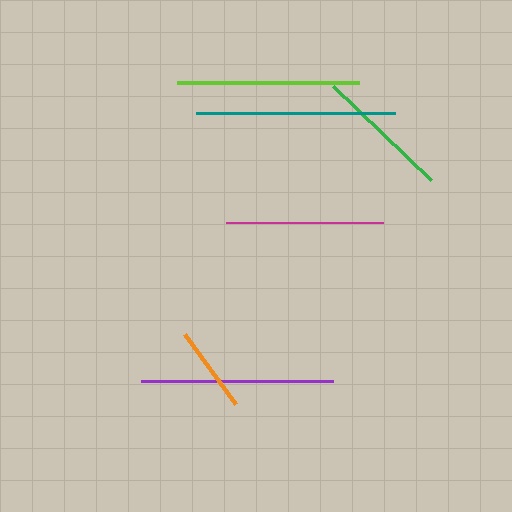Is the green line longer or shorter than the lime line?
The lime line is longer than the green line.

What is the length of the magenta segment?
The magenta segment is approximately 157 pixels long.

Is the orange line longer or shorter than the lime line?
The lime line is longer than the orange line.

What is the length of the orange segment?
The orange segment is approximately 87 pixels long.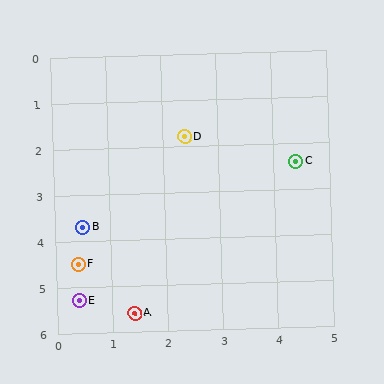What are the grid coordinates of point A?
Point A is at approximately (1.4, 5.6).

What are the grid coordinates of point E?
Point E is at approximately (0.4, 5.3).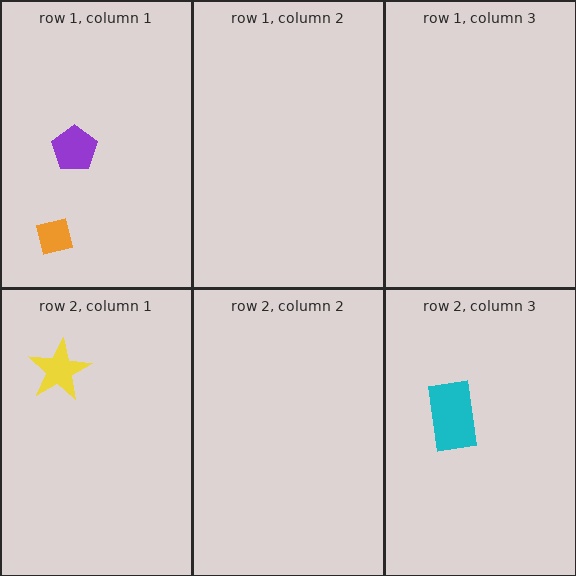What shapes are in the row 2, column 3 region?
The cyan rectangle.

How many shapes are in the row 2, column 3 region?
1.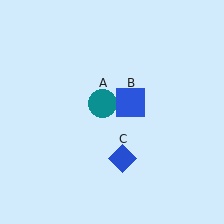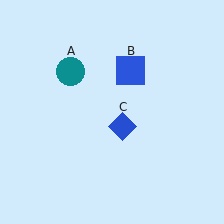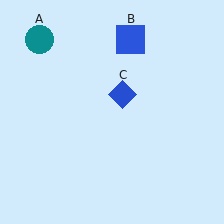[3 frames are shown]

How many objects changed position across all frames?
3 objects changed position: teal circle (object A), blue square (object B), blue diamond (object C).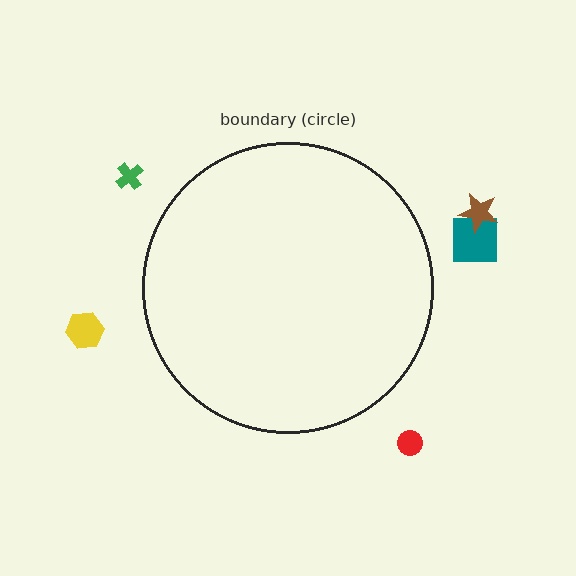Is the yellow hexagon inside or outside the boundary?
Outside.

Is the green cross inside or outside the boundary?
Outside.